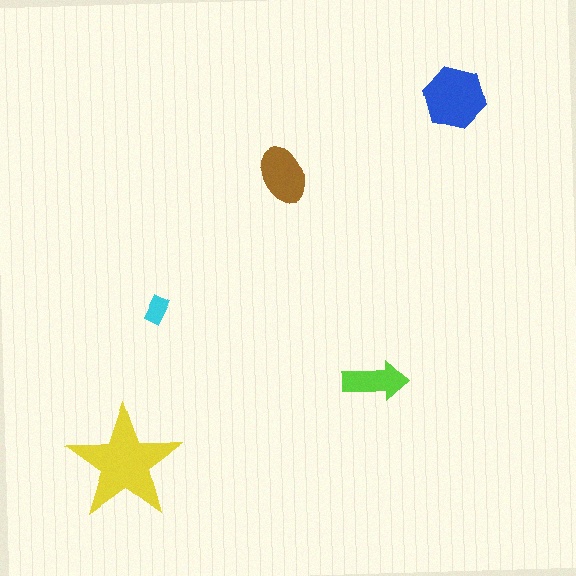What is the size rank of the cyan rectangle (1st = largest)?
5th.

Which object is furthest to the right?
The blue hexagon is rightmost.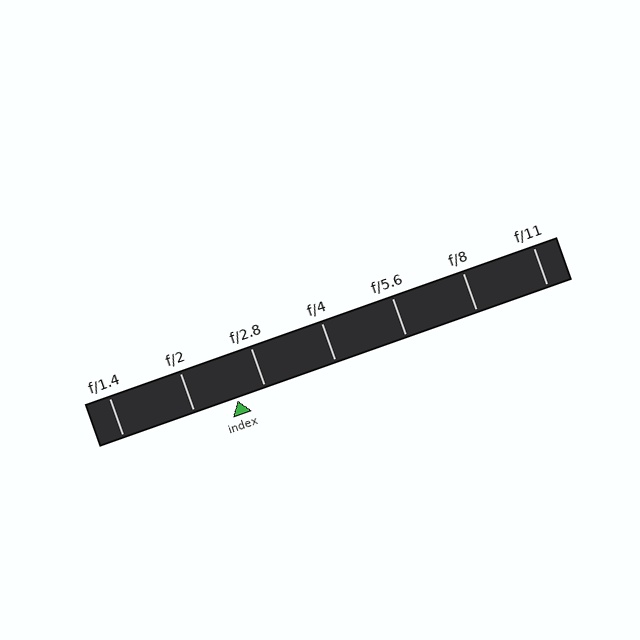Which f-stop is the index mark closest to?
The index mark is closest to f/2.8.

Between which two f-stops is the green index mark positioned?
The index mark is between f/2 and f/2.8.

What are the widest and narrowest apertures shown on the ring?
The widest aperture shown is f/1.4 and the narrowest is f/11.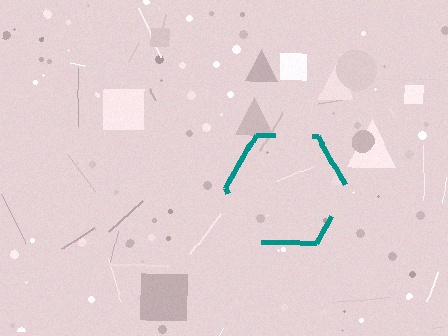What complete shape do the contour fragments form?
The contour fragments form a hexagon.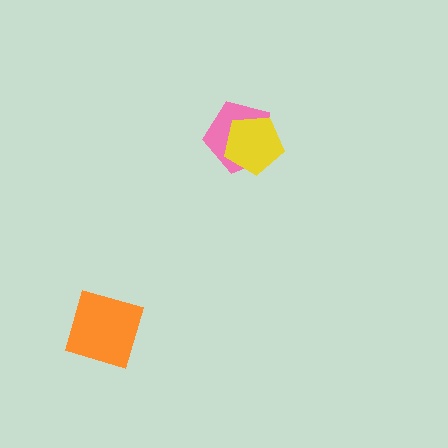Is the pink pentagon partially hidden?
Yes, it is partially covered by another shape.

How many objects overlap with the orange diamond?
0 objects overlap with the orange diamond.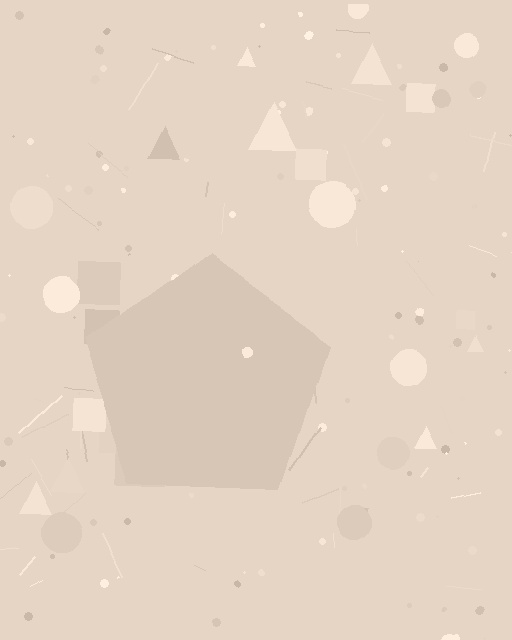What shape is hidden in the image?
A pentagon is hidden in the image.